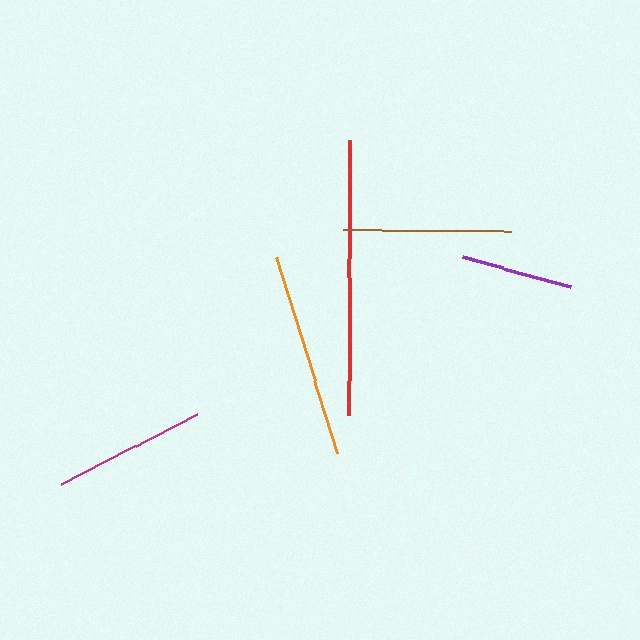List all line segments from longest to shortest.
From longest to shortest: red, orange, brown, magenta, purple.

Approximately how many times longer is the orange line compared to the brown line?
The orange line is approximately 1.2 times the length of the brown line.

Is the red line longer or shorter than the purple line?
The red line is longer than the purple line.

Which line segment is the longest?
The red line is the longest at approximately 275 pixels.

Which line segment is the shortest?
The purple line is the shortest at approximately 113 pixels.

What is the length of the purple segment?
The purple segment is approximately 113 pixels long.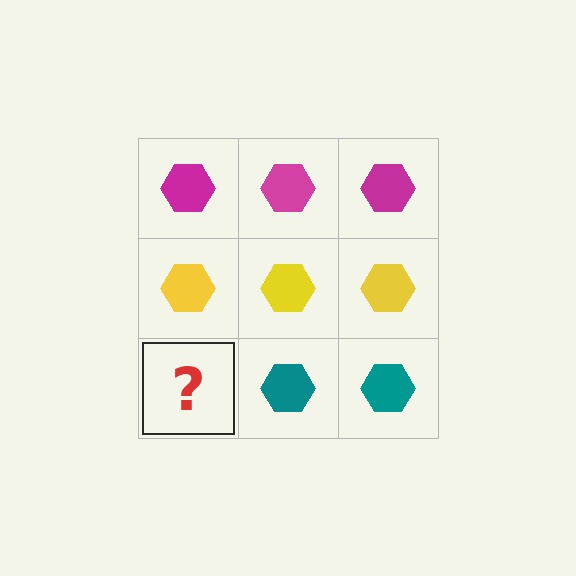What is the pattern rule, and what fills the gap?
The rule is that each row has a consistent color. The gap should be filled with a teal hexagon.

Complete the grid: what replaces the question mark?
The question mark should be replaced with a teal hexagon.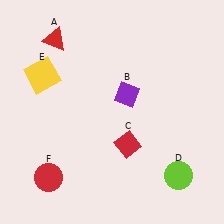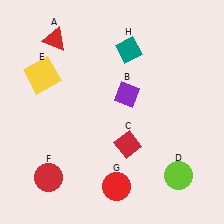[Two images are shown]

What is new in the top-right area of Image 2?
A teal diamond (H) was added in the top-right area of Image 2.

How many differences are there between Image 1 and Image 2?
There are 2 differences between the two images.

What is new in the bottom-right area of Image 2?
A red circle (G) was added in the bottom-right area of Image 2.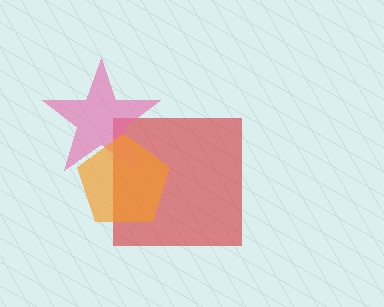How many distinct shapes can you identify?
There are 3 distinct shapes: a red square, a pink star, an orange pentagon.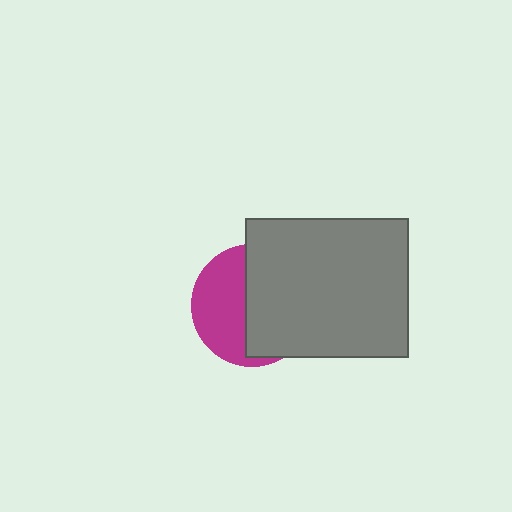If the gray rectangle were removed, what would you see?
You would see the complete magenta circle.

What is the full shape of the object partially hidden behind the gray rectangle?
The partially hidden object is a magenta circle.